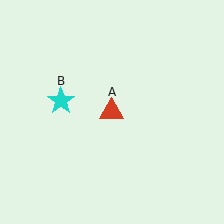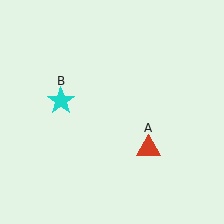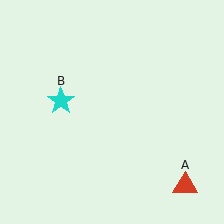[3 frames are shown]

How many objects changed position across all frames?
1 object changed position: red triangle (object A).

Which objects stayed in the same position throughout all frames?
Cyan star (object B) remained stationary.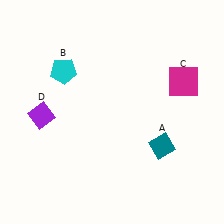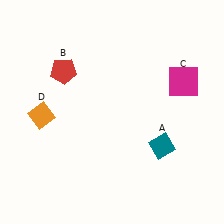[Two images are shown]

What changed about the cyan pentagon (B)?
In Image 1, B is cyan. In Image 2, it changed to red.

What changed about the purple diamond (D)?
In Image 1, D is purple. In Image 2, it changed to orange.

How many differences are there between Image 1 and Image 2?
There are 2 differences between the two images.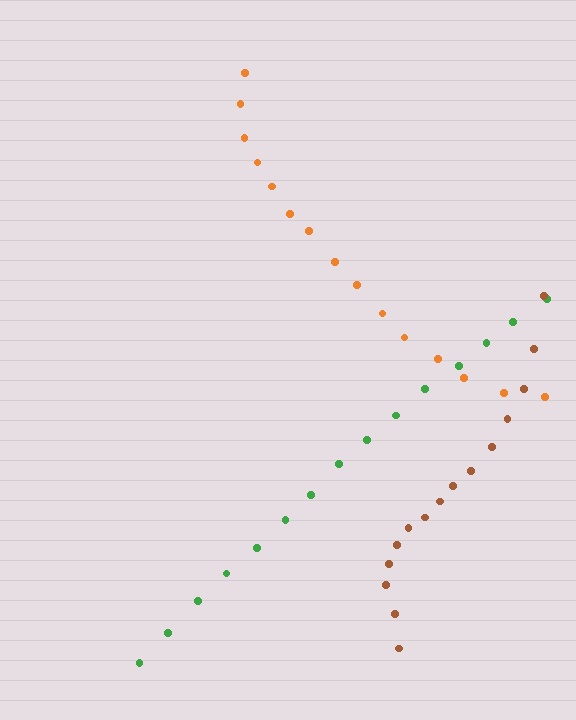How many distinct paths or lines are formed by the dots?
There are 3 distinct paths.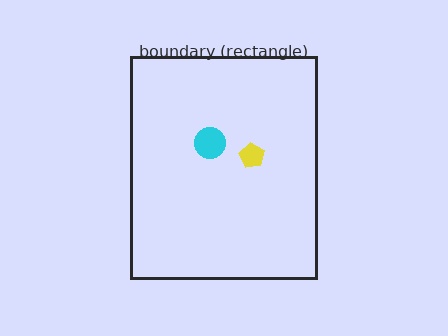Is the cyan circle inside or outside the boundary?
Inside.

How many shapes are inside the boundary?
2 inside, 0 outside.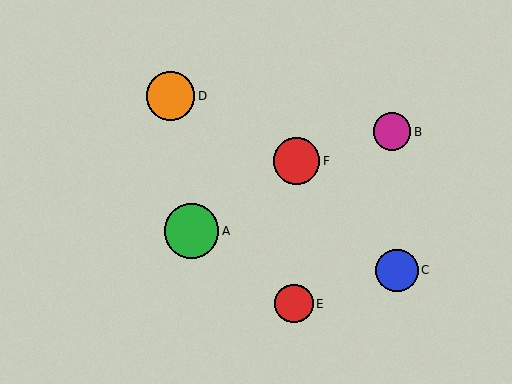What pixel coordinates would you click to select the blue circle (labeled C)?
Click at (397, 270) to select the blue circle C.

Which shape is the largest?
The green circle (labeled A) is the largest.